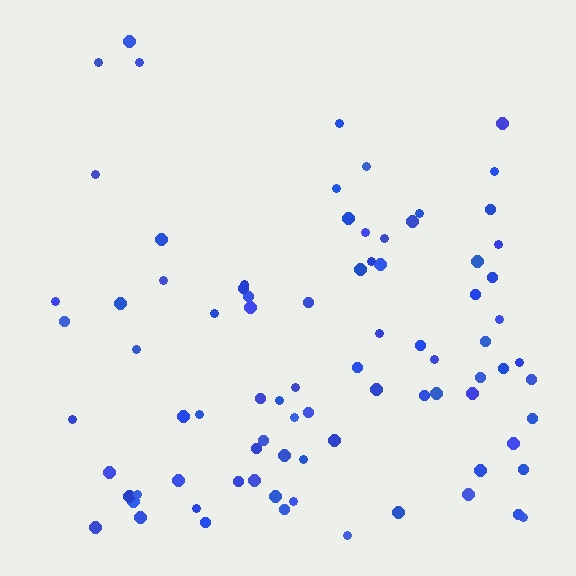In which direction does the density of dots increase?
From top to bottom, with the bottom side densest.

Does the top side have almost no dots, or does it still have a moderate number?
Still a moderate number, just noticeably fewer than the bottom.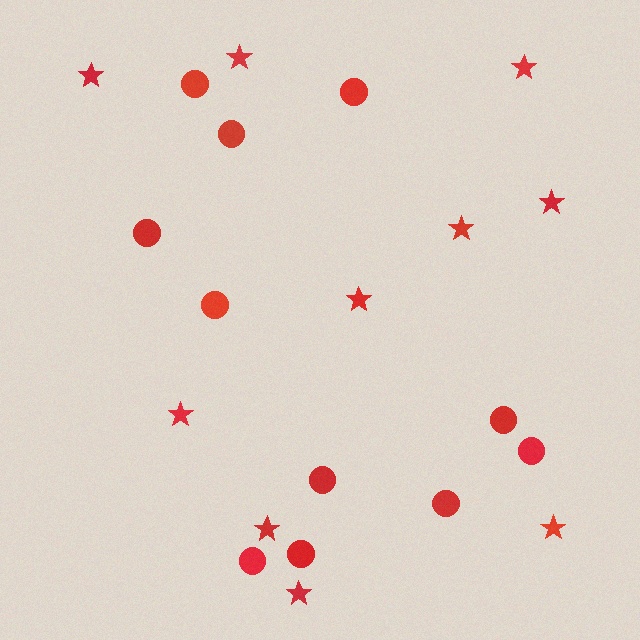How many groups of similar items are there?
There are 2 groups: one group of stars (10) and one group of circles (11).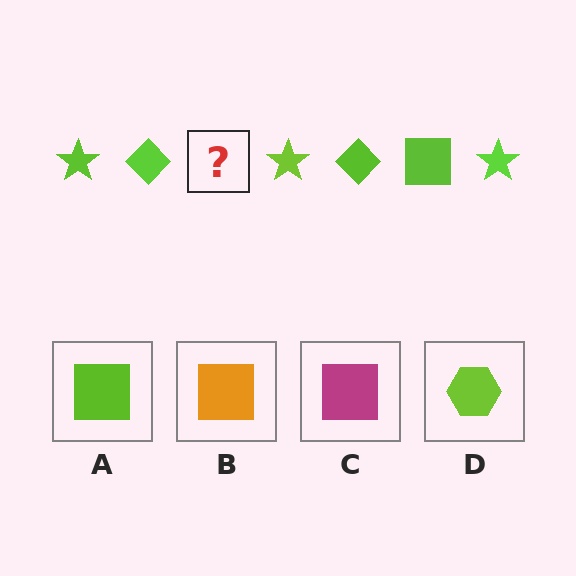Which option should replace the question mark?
Option A.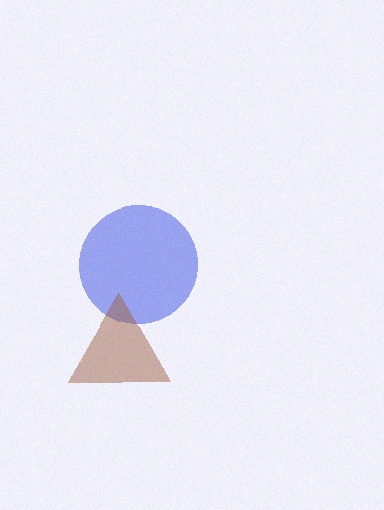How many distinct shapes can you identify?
There are 2 distinct shapes: a blue circle, a brown triangle.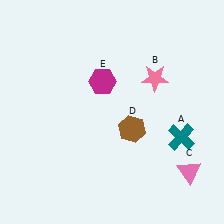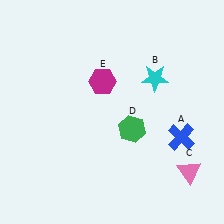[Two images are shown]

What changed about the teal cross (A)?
In Image 1, A is teal. In Image 2, it changed to blue.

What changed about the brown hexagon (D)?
In Image 1, D is brown. In Image 2, it changed to green.